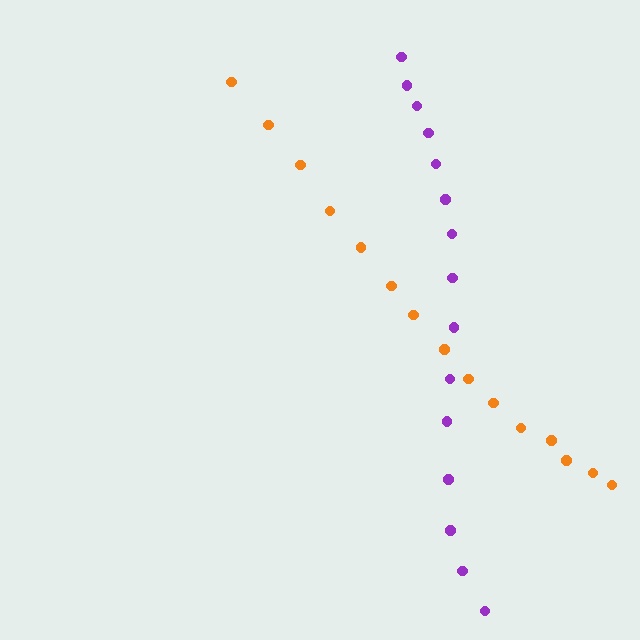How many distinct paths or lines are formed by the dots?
There are 2 distinct paths.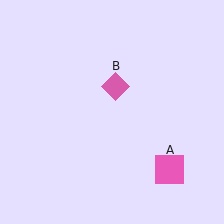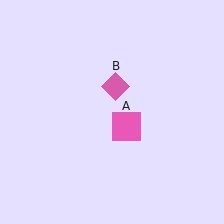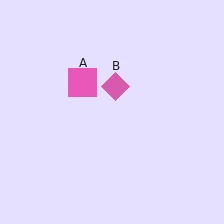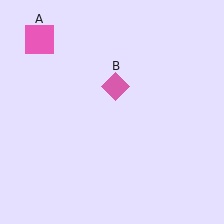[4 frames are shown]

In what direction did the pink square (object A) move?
The pink square (object A) moved up and to the left.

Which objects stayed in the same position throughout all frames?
Pink diamond (object B) remained stationary.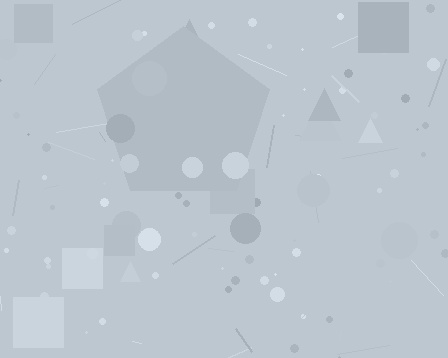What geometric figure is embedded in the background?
A pentagon is embedded in the background.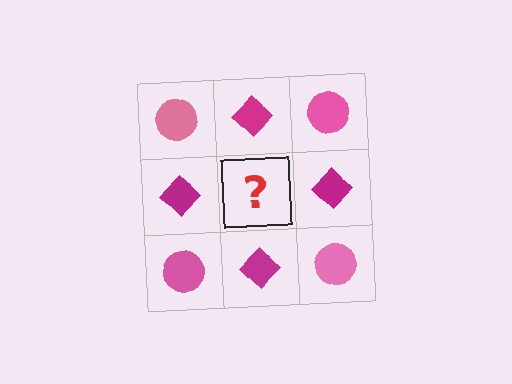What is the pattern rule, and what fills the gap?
The rule is that it alternates pink circle and magenta diamond in a checkerboard pattern. The gap should be filled with a pink circle.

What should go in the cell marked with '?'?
The missing cell should contain a pink circle.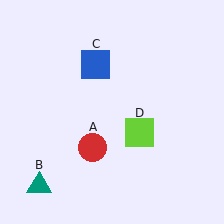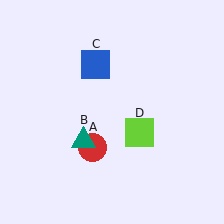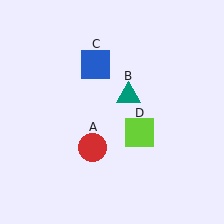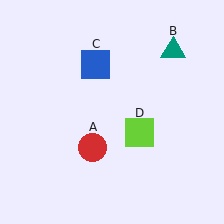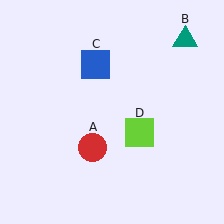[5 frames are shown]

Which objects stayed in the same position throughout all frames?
Red circle (object A) and blue square (object C) and lime square (object D) remained stationary.